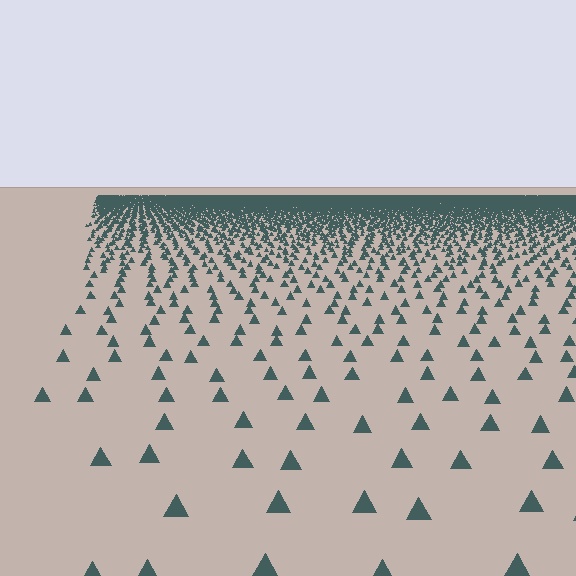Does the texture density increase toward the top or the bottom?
Density increases toward the top.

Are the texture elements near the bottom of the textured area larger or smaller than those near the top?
Larger. Near the bottom, elements are closer to the viewer and appear at a bigger on-screen size.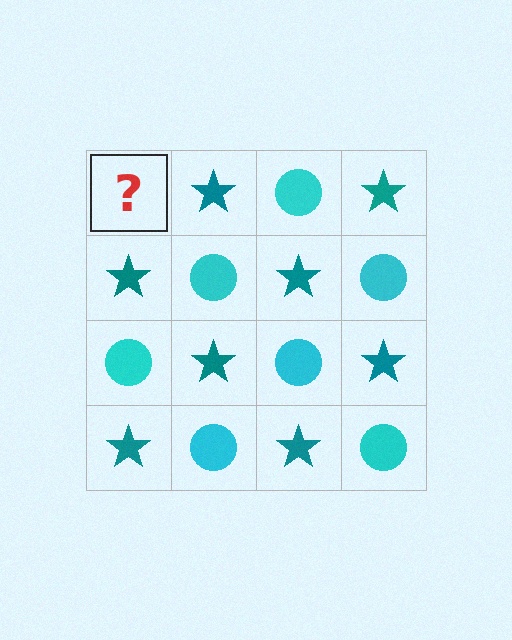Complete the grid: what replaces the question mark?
The question mark should be replaced with a cyan circle.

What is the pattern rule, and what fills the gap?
The rule is that it alternates cyan circle and teal star in a checkerboard pattern. The gap should be filled with a cyan circle.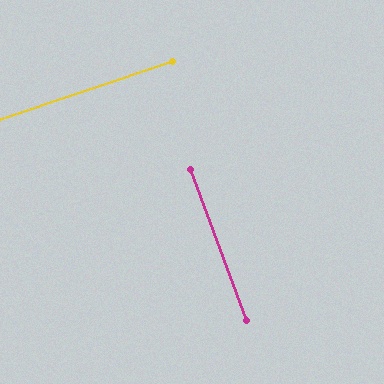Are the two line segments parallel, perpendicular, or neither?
Perpendicular — they meet at approximately 89°.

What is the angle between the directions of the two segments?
Approximately 89 degrees.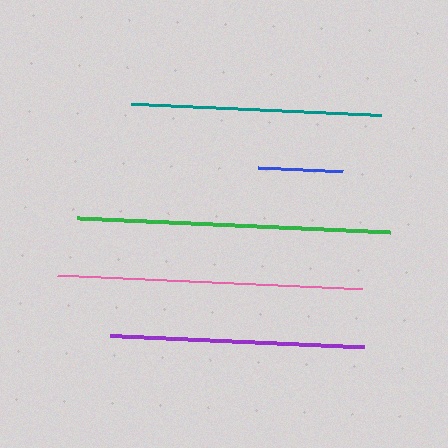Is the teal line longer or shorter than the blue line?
The teal line is longer than the blue line.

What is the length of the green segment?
The green segment is approximately 313 pixels long.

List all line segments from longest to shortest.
From longest to shortest: green, pink, purple, teal, blue.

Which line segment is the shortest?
The blue line is the shortest at approximately 84 pixels.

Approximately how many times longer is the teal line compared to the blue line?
The teal line is approximately 3.0 times the length of the blue line.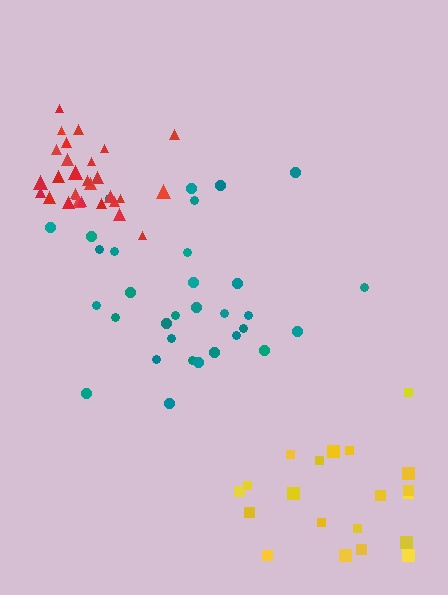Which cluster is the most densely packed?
Red.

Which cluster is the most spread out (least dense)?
Yellow.